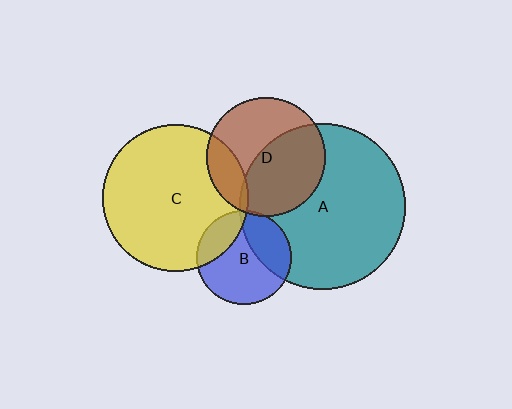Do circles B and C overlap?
Yes.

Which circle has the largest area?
Circle A (teal).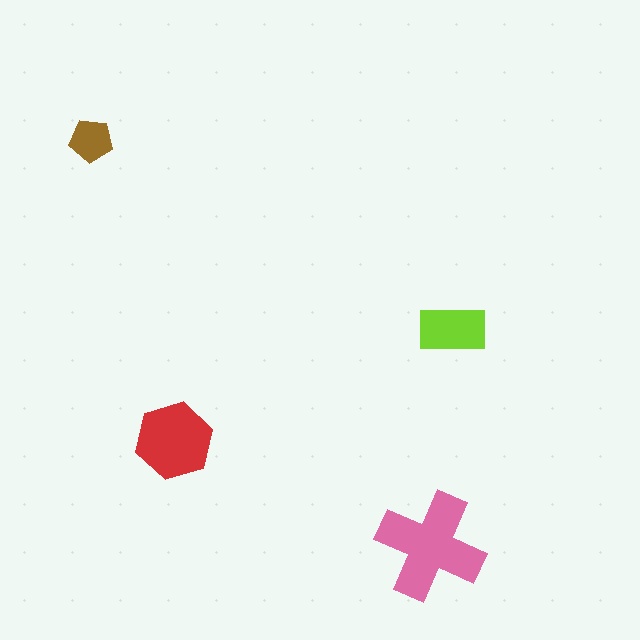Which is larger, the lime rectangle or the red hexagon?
The red hexagon.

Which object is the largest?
The pink cross.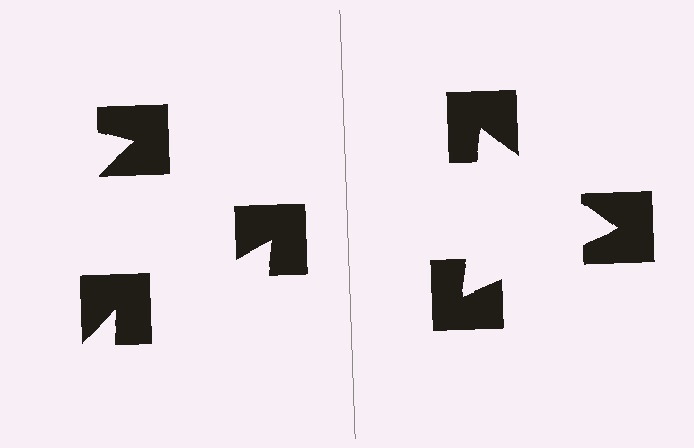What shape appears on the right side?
An illusory triangle.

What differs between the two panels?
The notched squares are positioned identically on both sides; only the wedge orientations differ. On the right they align to a triangle; on the left they are misaligned.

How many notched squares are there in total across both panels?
6 — 3 on each side.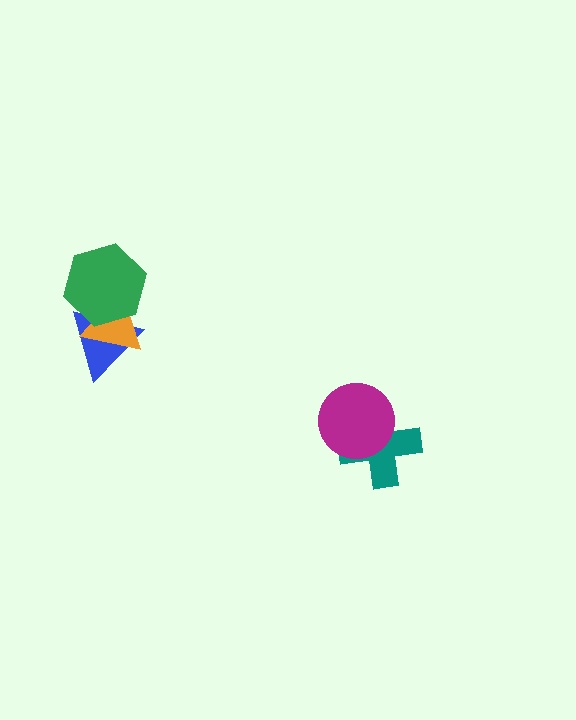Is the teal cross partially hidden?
Yes, it is partially covered by another shape.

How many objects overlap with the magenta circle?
1 object overlaps with the magenta circle.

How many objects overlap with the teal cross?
1 object overlaps with the teal cross.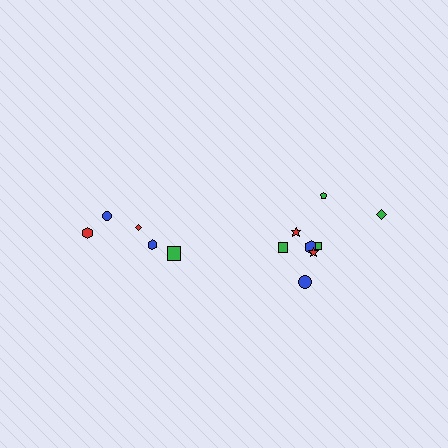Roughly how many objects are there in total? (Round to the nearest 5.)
Roughly 15 objects in total.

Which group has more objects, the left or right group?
The right group.